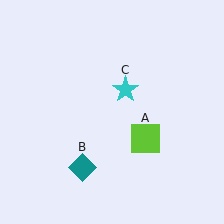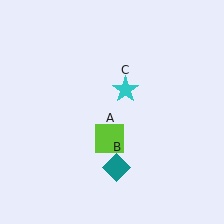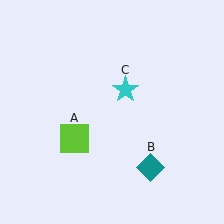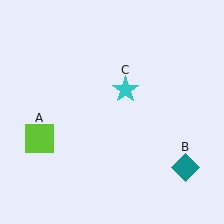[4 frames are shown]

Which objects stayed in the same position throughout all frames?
Cyan star (object C) remained stationary.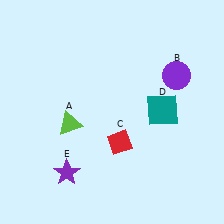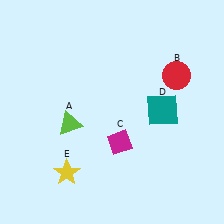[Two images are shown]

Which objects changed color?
B changed from purple to red. C changed from red to magenta. E changed from purple to yellow.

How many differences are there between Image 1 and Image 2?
There are 3 differences between the two images.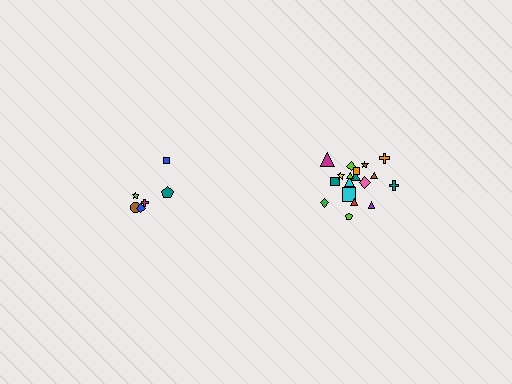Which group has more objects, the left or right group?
The right group.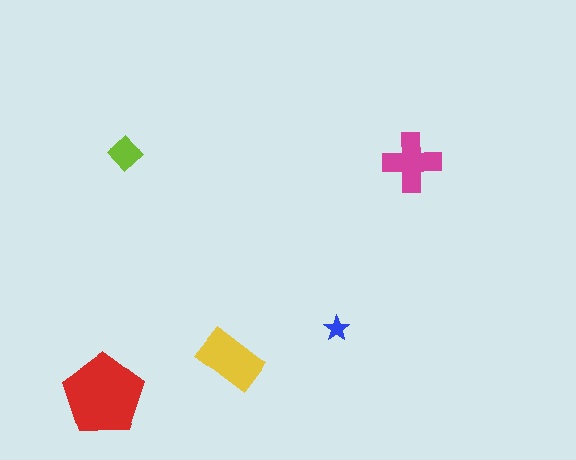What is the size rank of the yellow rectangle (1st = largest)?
2nd.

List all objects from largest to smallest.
The red pentagon, the yellow rectangle, the magenta cross, the lime diamond, the blue star.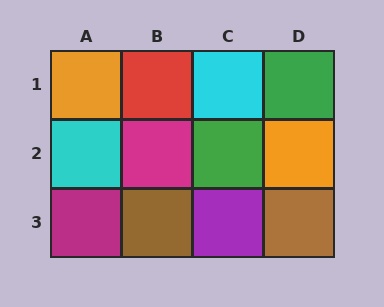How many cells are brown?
2 cells are brown.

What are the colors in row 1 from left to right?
Orange, red, cyan, green.